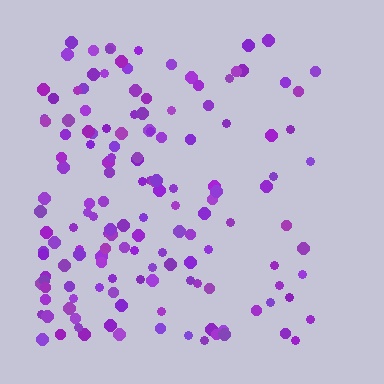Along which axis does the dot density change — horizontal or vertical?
Horizontal.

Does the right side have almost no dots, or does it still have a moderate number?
Still a moderate number, just noticeably fewer than the left.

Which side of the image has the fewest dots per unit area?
The right.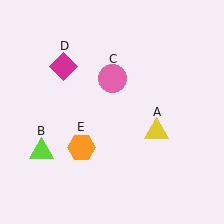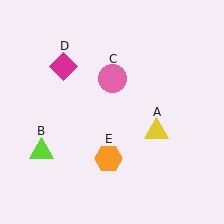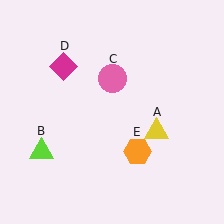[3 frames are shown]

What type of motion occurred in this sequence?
The orange hexagon (object E) rotated counterclockwise around the center of the scene.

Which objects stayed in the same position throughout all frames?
Yellow triangle (object A) and lime triangle (object B) and pink circle (object C) and magenta diamond (object D) remained stationary.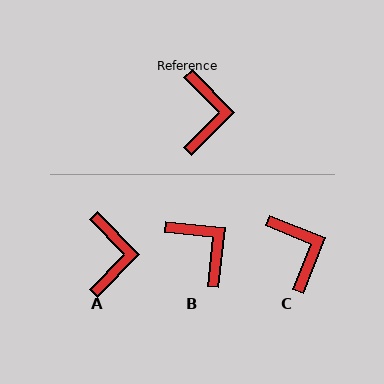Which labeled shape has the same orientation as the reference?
A.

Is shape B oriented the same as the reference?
No, it is off by about 39 degrees.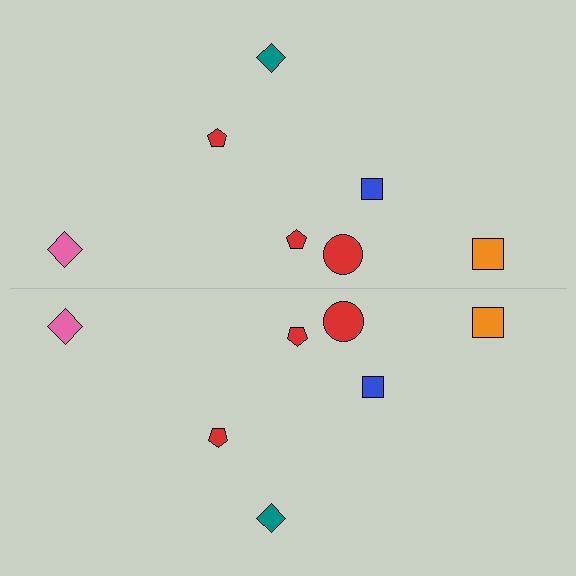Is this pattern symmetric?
Yes, this pattern has bilateral (reflection) symmetry.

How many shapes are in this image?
There are 14 shapes in this image.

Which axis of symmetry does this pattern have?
The pattern has a horizontal axis of symmetry running through the center of the image.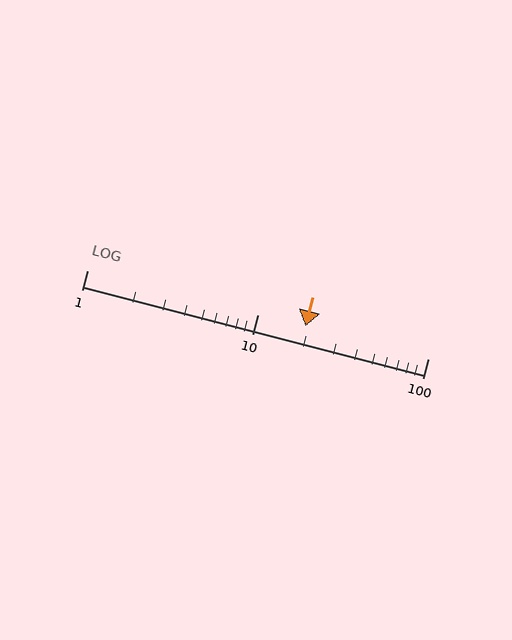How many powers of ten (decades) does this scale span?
The scale spans 2 decades, from 1 to 100.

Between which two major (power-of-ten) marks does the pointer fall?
The pointer is between 10 and 100.